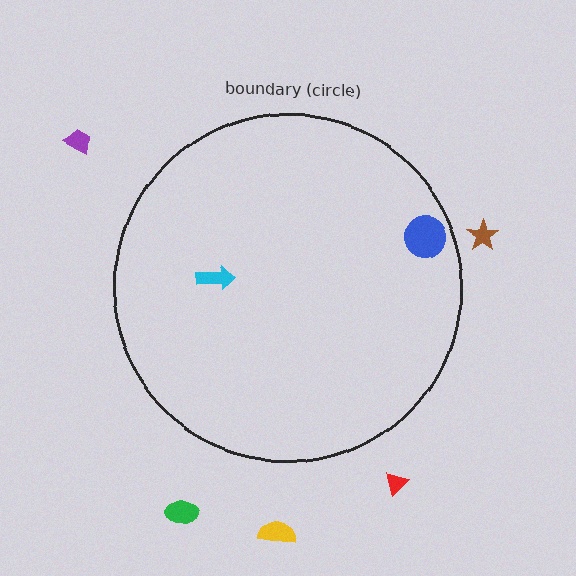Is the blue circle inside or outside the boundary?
Inside.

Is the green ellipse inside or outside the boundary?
Outside.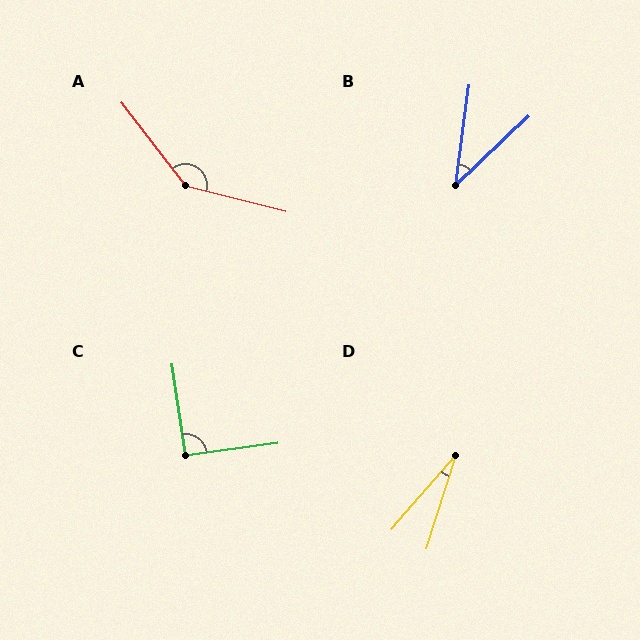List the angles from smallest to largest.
D (23°), B (38°), C (90°), A (142°).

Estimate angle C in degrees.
Approximately 90 degrees.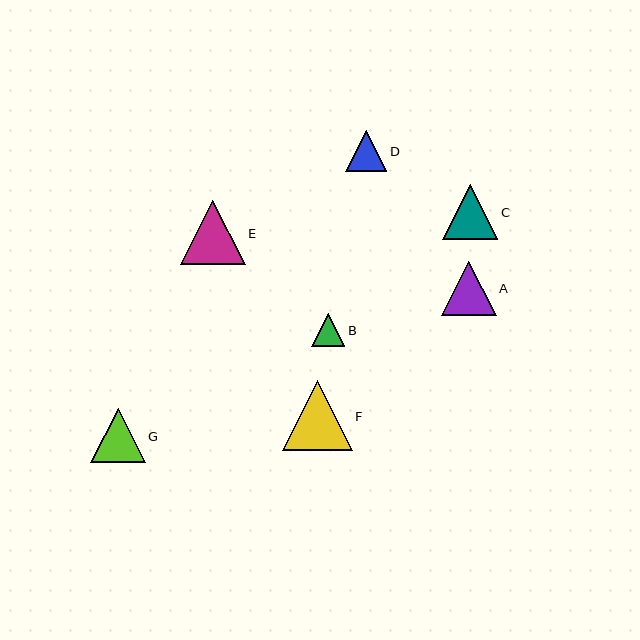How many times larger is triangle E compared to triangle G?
Triangle E is approximately 1.2 times the size of triangle G.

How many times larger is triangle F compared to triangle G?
Triangle F is approximately 1.3 times the size of triangle G.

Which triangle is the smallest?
Triangle B is the smallest with a size of approximately 33 pixels.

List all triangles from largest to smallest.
From largest to smallest: F, E, C, A, G, D, B.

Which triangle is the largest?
Triangle F is the largest with a size of approximately 70 pixels.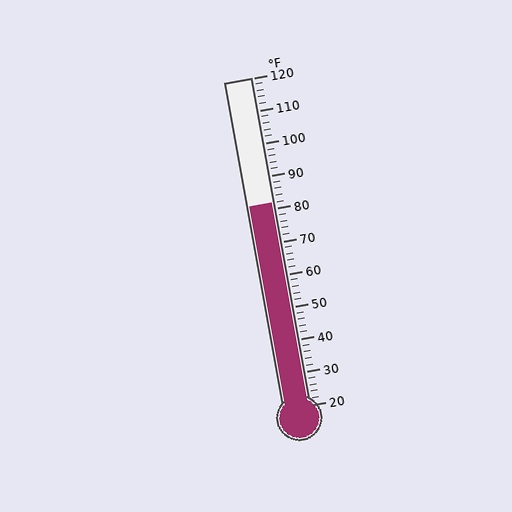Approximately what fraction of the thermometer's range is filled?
The thermometer is filled to approximately 60% of its range.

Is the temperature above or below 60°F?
The temperature is above 60°F.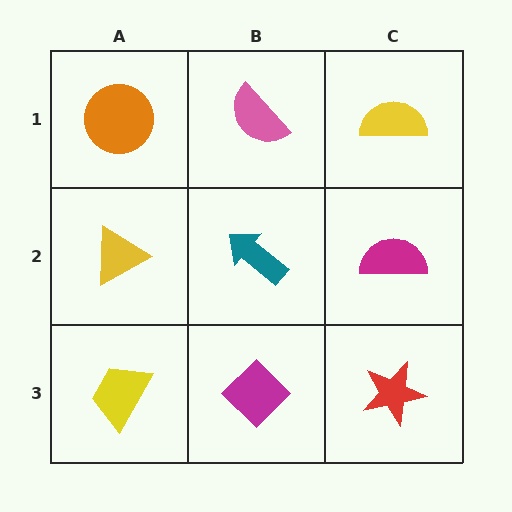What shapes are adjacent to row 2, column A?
An orange circle (row 1, column A), a yellow trapezoid (row 3, column A), a teal arrow (row 2, column B).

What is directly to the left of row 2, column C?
A teal arrow.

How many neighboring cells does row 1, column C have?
2.